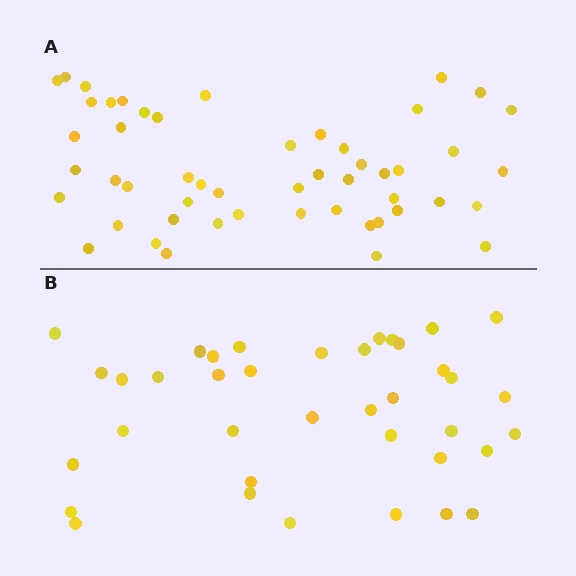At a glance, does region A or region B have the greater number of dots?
Region A (the top region) has more dots.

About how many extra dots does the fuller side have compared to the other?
Region A has approximately 15 more dots than region B.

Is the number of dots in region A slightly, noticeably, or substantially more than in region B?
Region A has noticeably more, but not dramatically so. The ratio is roughly 1.3 to 1.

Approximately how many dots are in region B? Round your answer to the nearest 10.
About 40 dots. (The exact count is 38, which rounds to 40.)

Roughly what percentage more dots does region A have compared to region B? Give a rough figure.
About 35% more.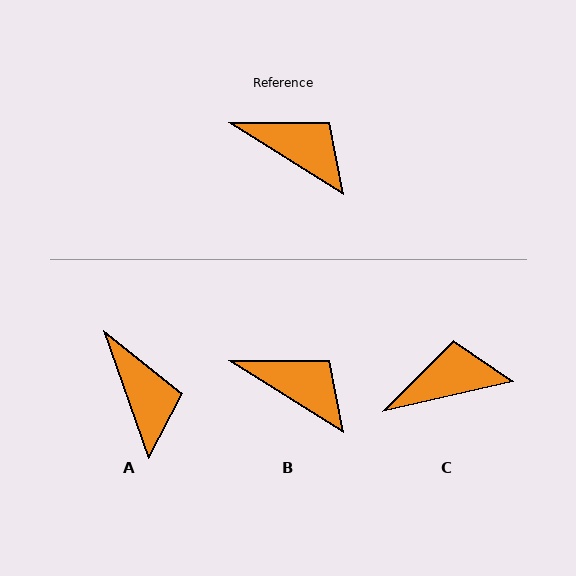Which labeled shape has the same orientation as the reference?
B.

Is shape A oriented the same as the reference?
No, it is off by about 39 degrees.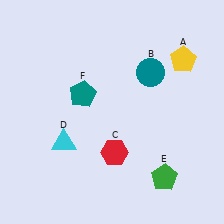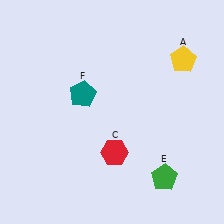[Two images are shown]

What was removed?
The cyan triangle (D), the teal circle (B) were removed in Image 2.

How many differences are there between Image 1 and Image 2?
There are 2 differences between the two images.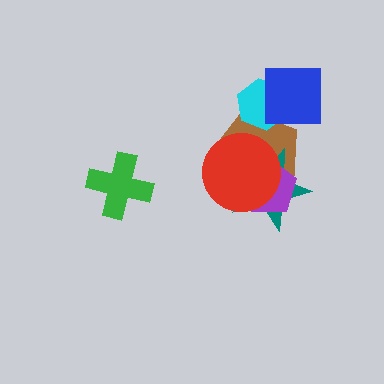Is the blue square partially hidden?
No, no other shape covers it.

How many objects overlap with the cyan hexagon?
2 objects overlap with the cyan hexagon.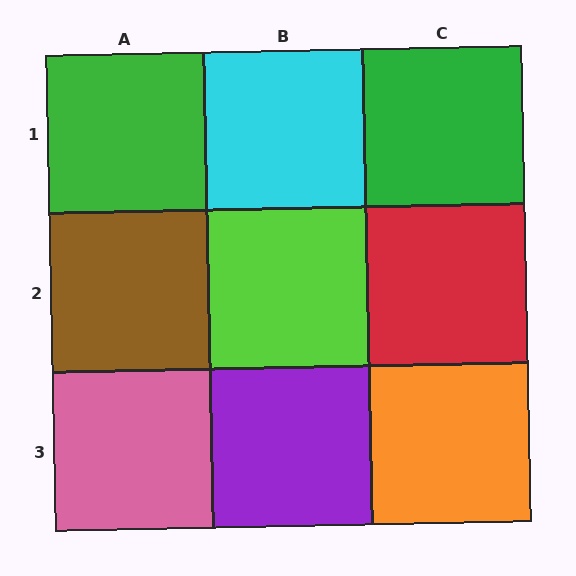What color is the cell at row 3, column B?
Purple.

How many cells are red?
1 cell is red.